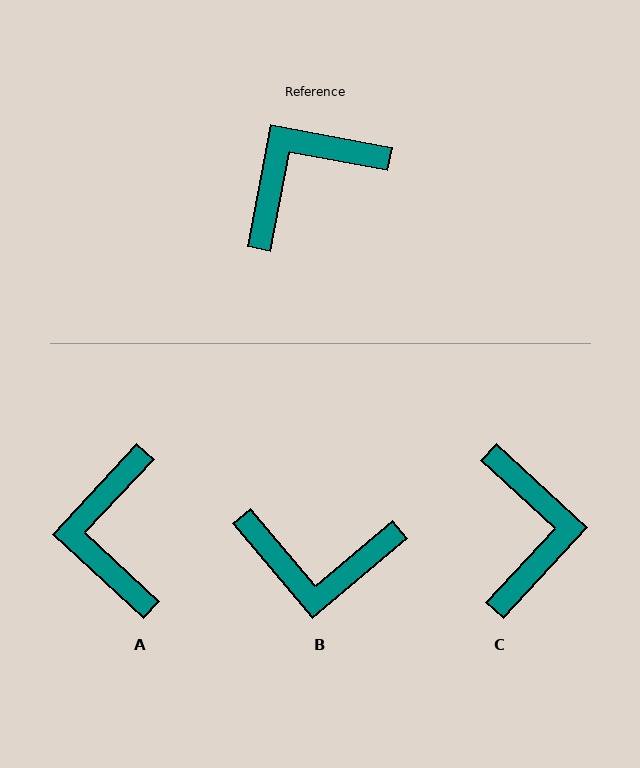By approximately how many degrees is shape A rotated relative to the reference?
Approximately 57 degrees counter-clockwise.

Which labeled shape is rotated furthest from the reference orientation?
B, about 141 degrees away.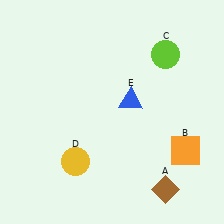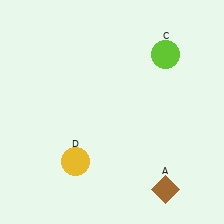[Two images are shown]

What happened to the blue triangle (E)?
The blue triangle (E) was removed in Image 2. It was in the top-right area of Image 1.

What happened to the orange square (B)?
The orange square (B) was removed in Image 2. It was in the bottom-right area of Image 1.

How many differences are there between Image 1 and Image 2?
There are 2 differences between the two images.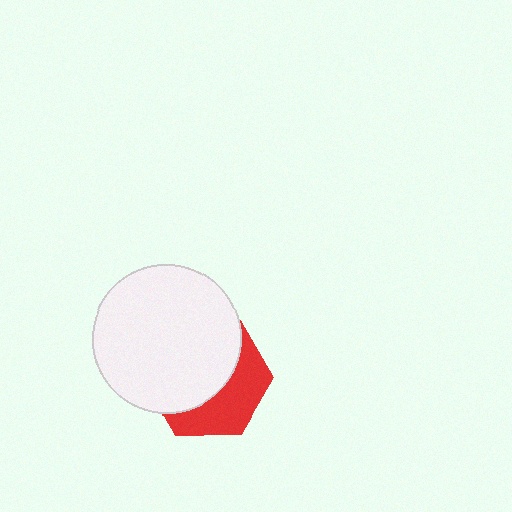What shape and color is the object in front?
The object in front is a white circle.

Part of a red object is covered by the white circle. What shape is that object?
It is a hexagon.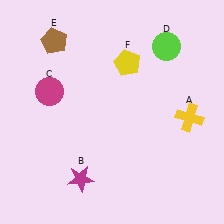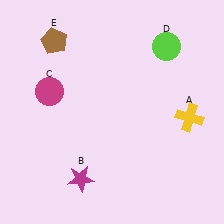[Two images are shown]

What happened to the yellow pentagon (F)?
The yellow pentagon (F) was removed in Image 2. It was in the top-right area of Image 1.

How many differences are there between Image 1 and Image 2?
There is 1 difference between the two images.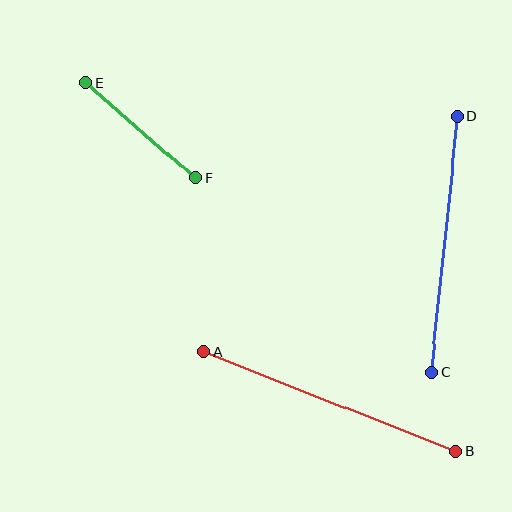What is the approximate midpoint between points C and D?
The midpoint is at approximately (444, 244) pixels.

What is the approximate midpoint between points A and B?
The midpoint is at approximately (330, 402) pixels.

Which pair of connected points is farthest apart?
Points A and B are farthest apart.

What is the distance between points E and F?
The distance is approximately 145 pixels.